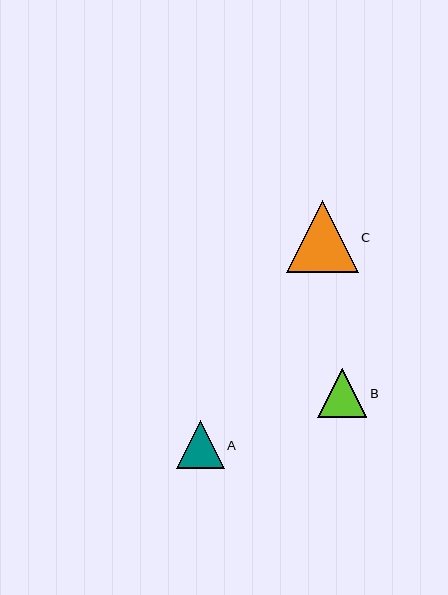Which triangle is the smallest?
Triangle A is the smallest with a size of approximately 48 pixels.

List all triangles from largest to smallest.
From largest to smallest: C, B, A.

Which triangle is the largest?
Triangle C is the largest with a size of approximately 72 pixels.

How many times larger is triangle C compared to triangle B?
Triangle C is approximately 1.5 times the size of triangle B.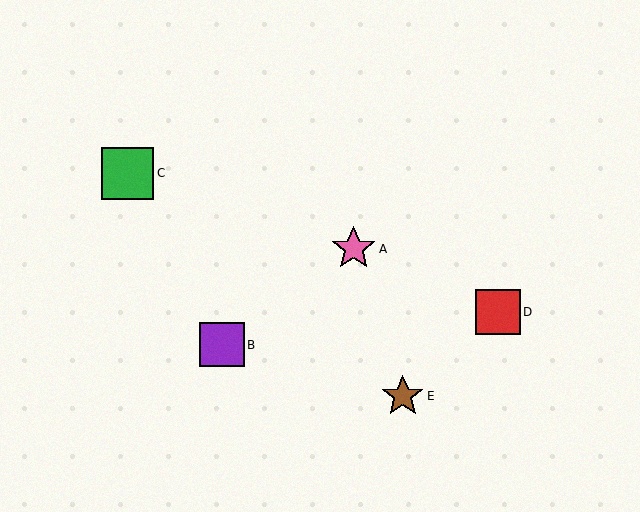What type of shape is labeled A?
Shape A is a pink star.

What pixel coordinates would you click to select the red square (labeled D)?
Click at (498, 312) to select the red square D.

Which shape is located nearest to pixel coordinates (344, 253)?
The pink star (labeled A) at (354, 249) is nearest to that location.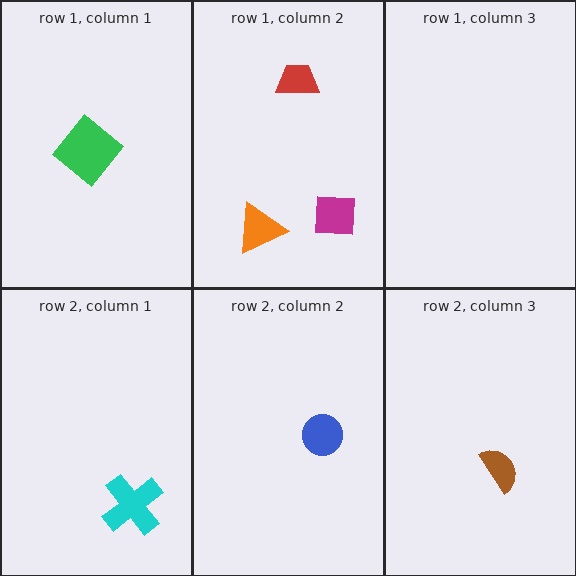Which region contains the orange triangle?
The row 1, column 2 region.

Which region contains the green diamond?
The row 1, column 1 region.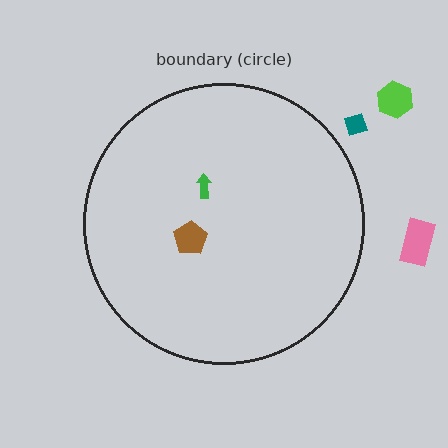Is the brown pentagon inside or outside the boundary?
Inside.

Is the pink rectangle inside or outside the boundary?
Outside.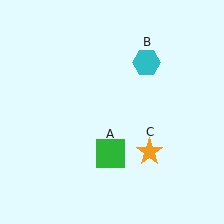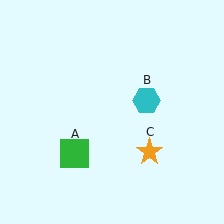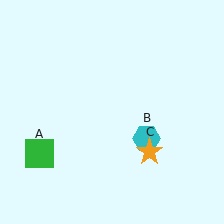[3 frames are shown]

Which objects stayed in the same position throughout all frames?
Orange star (object C) remained stationary.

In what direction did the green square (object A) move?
The green square (object A) moved left.